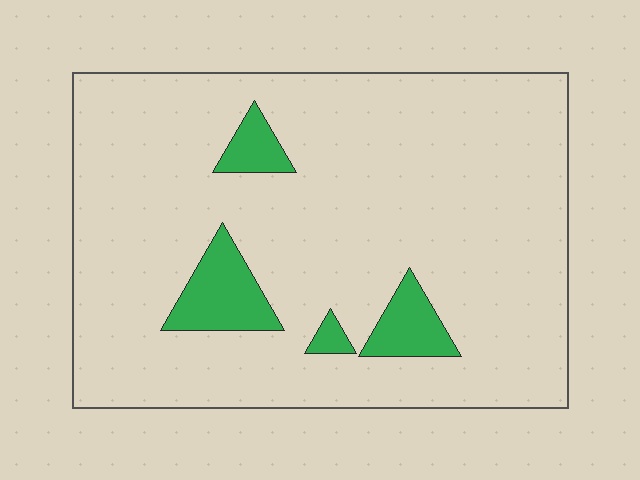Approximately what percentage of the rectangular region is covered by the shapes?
Approximately 10%.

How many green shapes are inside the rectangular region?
4.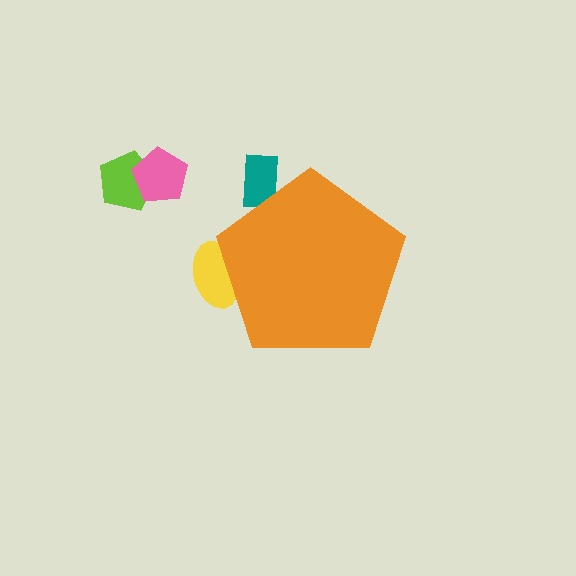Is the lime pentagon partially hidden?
No, the lime pentagon is fully visible.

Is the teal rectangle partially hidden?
Yes, the teal rectangle is partially hidden behind the orange pentagon.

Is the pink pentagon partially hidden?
No, the pink pentagon is fully visible.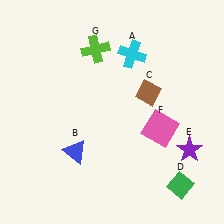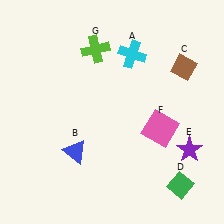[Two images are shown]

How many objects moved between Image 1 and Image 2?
1 object moved between the two images.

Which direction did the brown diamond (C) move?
The brown diamond (C) moved right.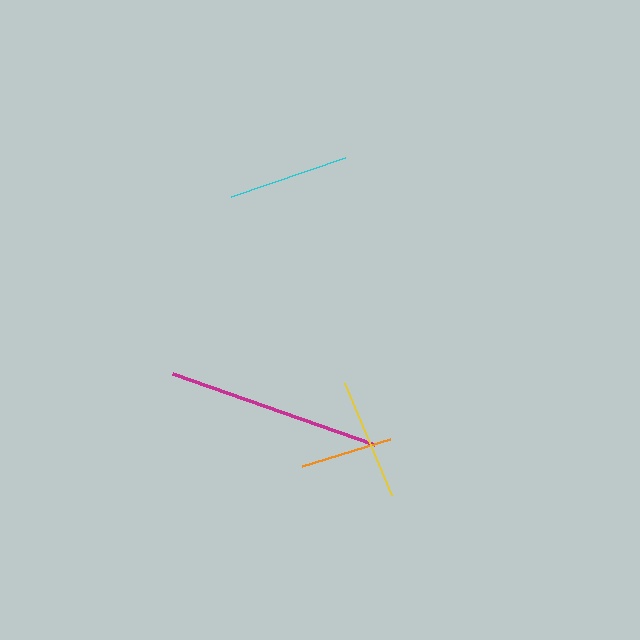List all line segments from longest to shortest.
From longest to shortest: magenta, yellow, cyan, orange.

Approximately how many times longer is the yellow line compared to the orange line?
The yellow line is approximately 1.3 times the length of the orange line.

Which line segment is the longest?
The magenta line is the longest at approximately 214 pixels.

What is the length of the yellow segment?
The yellow segment is approximately 122 pixels long.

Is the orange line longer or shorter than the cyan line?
The cyan line is longer than the orange line.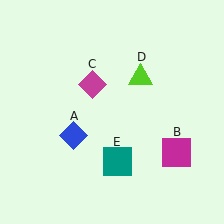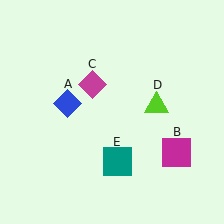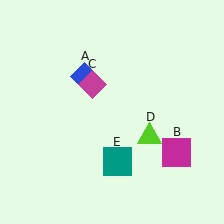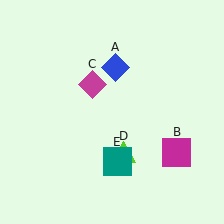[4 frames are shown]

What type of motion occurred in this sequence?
The blue diamond (object A), lime triangle (object D) rotated clockwise around the center of the scene.